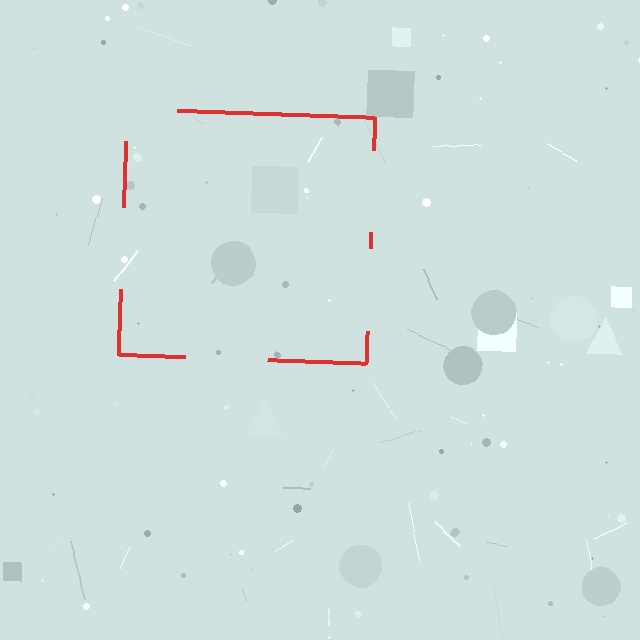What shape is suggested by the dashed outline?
The dashed outline suggests a square.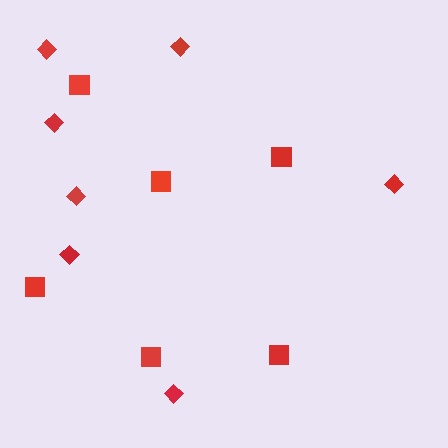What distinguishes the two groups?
There are 2 groups: one group of diamonds (7) and one group of squares (6).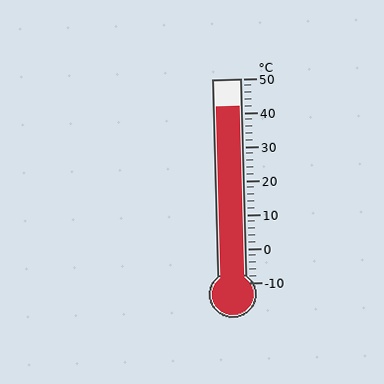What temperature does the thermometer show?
The thermometer shows approximately 42°C.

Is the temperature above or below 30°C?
The temperature is above 30°C.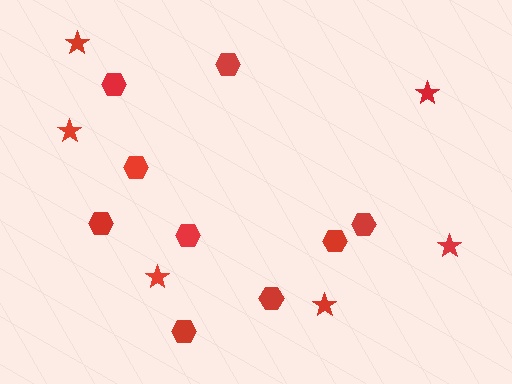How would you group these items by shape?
There are 2 groups: one group of stars (6) and one group of hexagons (9).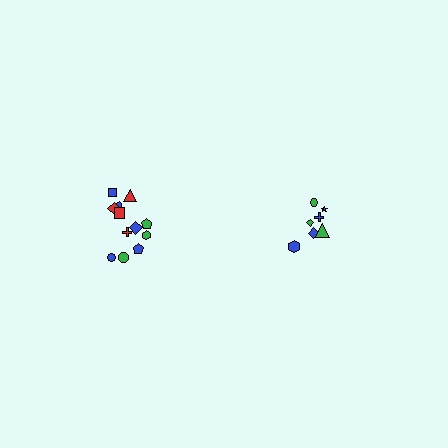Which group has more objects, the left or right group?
The left group.